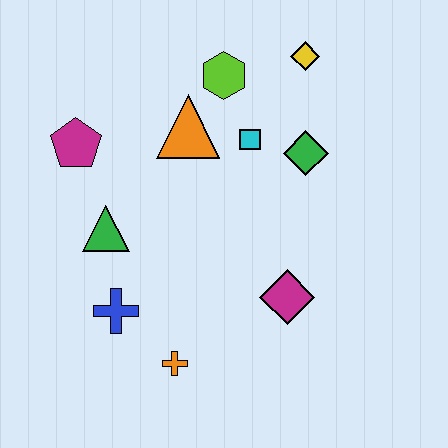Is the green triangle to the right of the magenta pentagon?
Yes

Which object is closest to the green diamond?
The cyan square is closest to the green diamond.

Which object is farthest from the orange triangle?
The orange cross is farthest from the orange triangle.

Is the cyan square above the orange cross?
Yes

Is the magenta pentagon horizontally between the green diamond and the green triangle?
No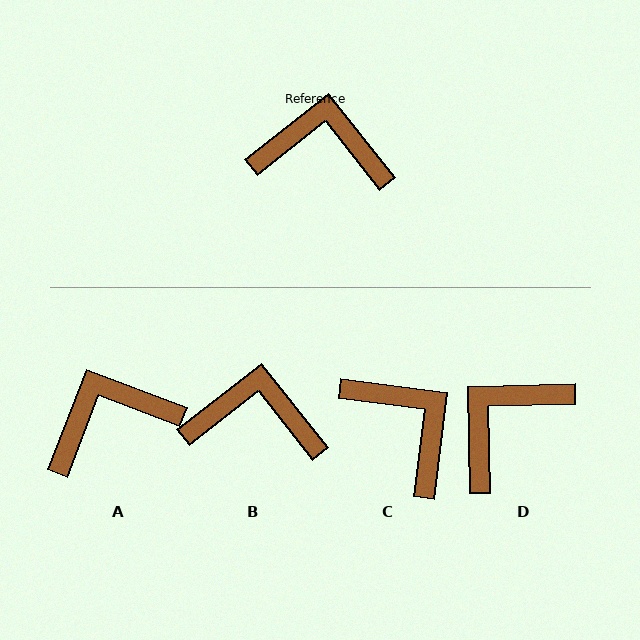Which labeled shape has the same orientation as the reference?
B.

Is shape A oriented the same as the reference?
No, it is off by about 31 degrees.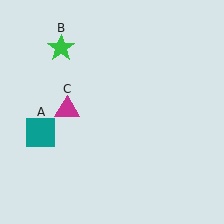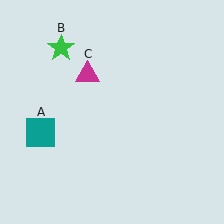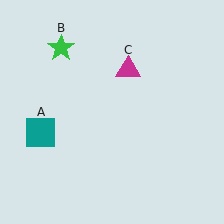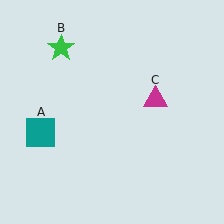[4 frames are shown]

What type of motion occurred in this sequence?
The magenta triangle (object C) rotated clockwise around the center of the scene.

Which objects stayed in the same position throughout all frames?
Teal square (object A) and green star (object B) remained stationary.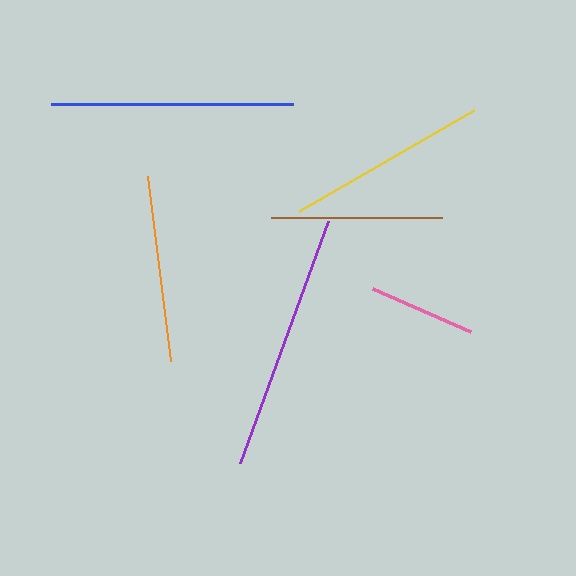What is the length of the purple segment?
The purple segment is approximately 257 pixels long.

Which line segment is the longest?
The purple line is the longest at approximately 257 pixels.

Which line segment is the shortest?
The pink line is the shortest at approximately 108 pixels.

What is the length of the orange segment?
The orange segment is approximately 187 pixels long.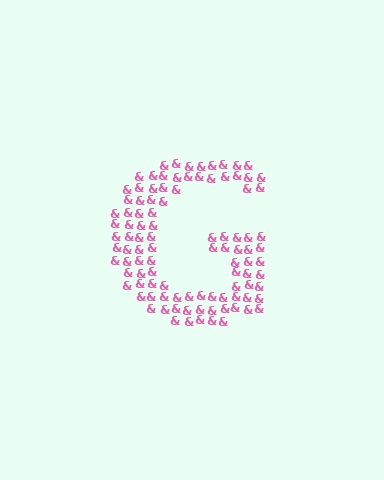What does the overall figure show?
The overall figure shows the letter G.